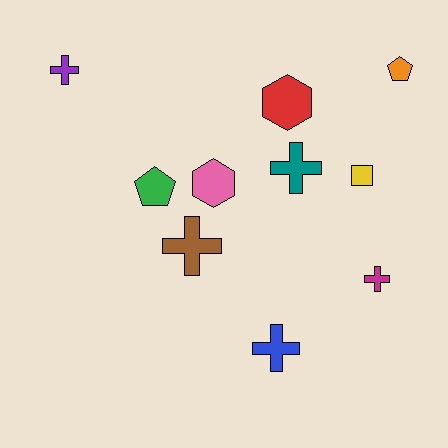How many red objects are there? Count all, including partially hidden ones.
There is 1 red object.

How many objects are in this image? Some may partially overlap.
There are 10 objects.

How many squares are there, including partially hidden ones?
There is 1 square.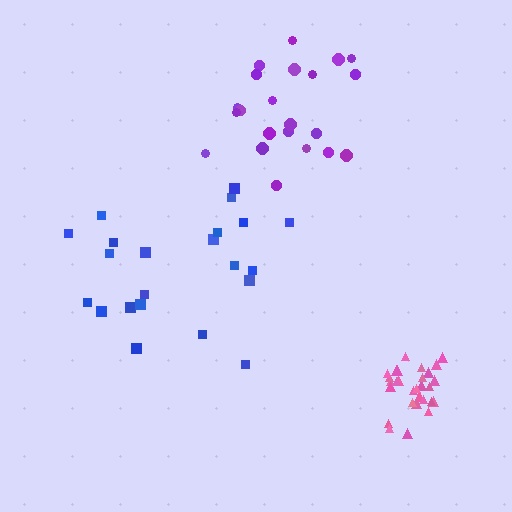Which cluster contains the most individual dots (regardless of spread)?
Pink (30).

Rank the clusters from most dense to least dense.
pink, purple, blue.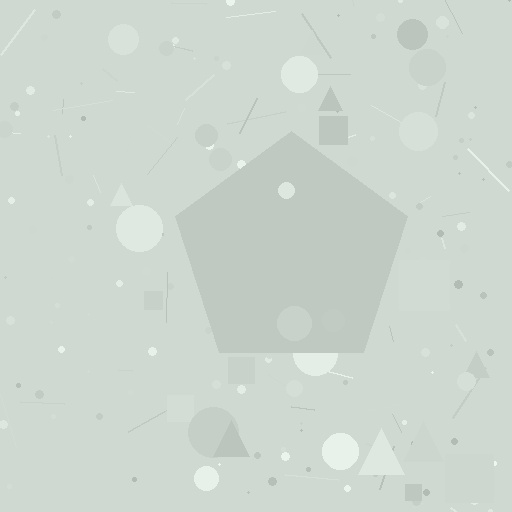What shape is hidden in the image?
A pentagon is hidden in the image.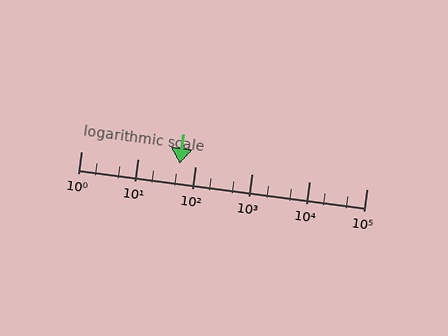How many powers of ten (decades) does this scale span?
The scale spans 5 decades, from 1 to 100000.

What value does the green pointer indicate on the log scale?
The pointer indicates approximately 53.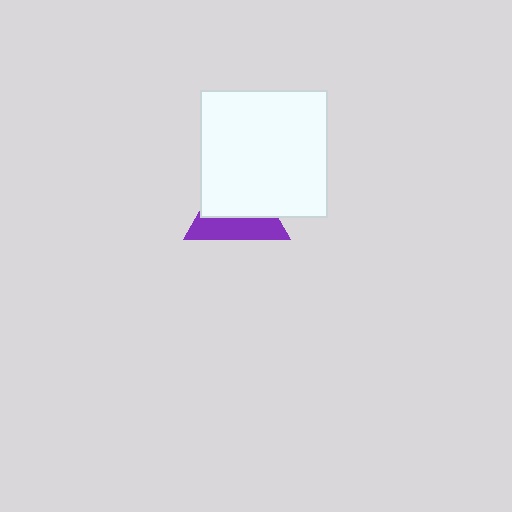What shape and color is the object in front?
The object in front is a white square.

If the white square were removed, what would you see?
You would see the complete purple triangle.